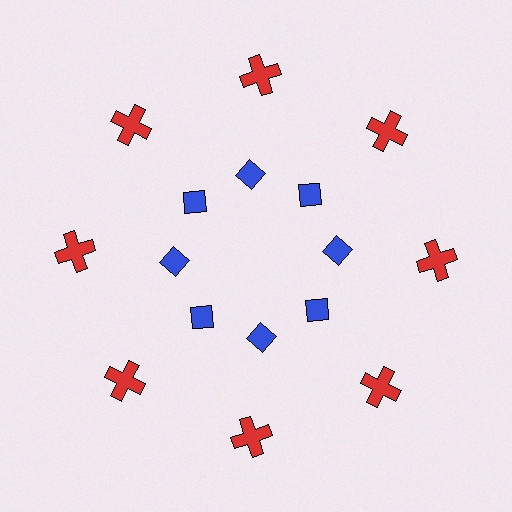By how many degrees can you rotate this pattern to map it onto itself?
The pattern maps onto itself every 45 degrees of rotation.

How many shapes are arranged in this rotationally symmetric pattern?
There are 16 shapes, arranged in 8 groups of 2.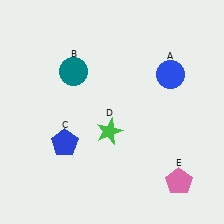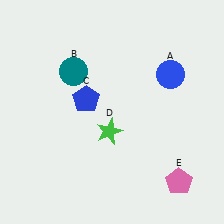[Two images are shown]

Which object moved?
The blue pentagon (C) moved up.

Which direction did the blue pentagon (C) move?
The blue pentagon (C) moved up.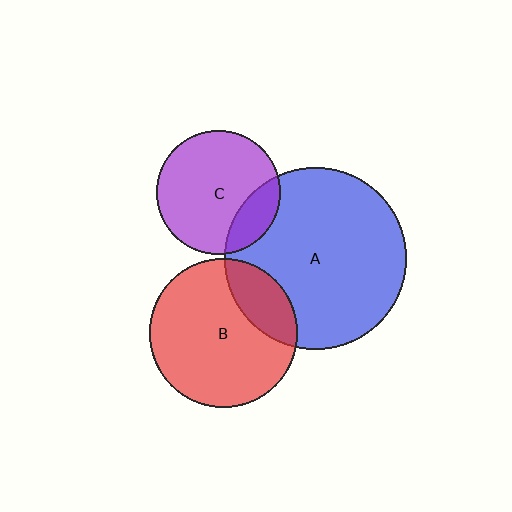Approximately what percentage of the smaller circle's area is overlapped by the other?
Approximately 20%.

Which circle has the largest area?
Circle A (blue).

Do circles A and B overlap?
Yes.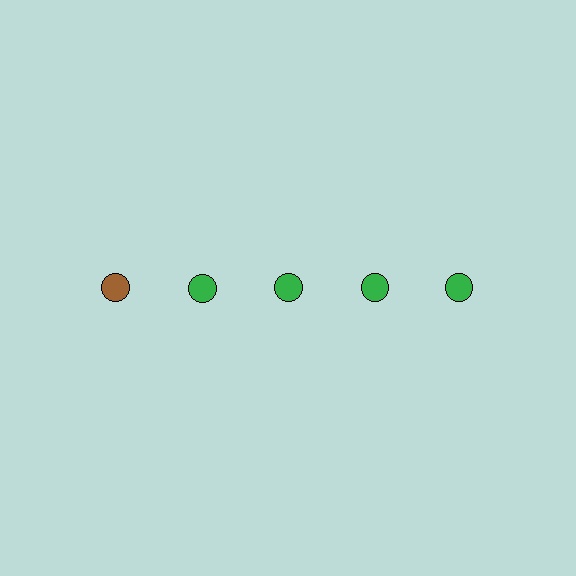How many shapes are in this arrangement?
There are 5 shapes arranged in a grid pattern.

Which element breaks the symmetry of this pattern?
The brown circle in the top row, leftmost column breaks the symmetry. All other shapes are green circles.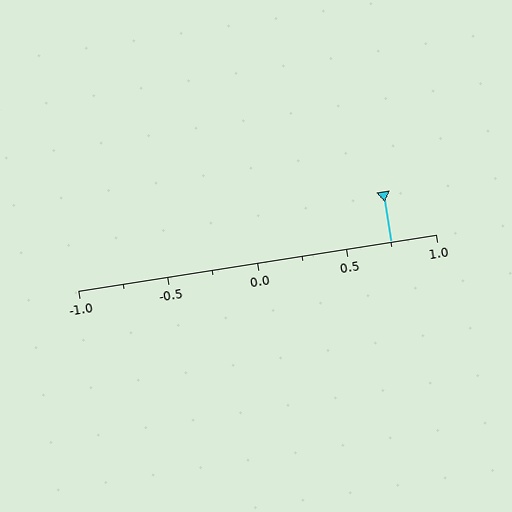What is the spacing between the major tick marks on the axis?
The major ticks are spaced 0.5 apart.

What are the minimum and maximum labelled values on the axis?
The axis runs from -1.0 to 1.0.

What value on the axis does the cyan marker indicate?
The marker indicates approximately 0.75.